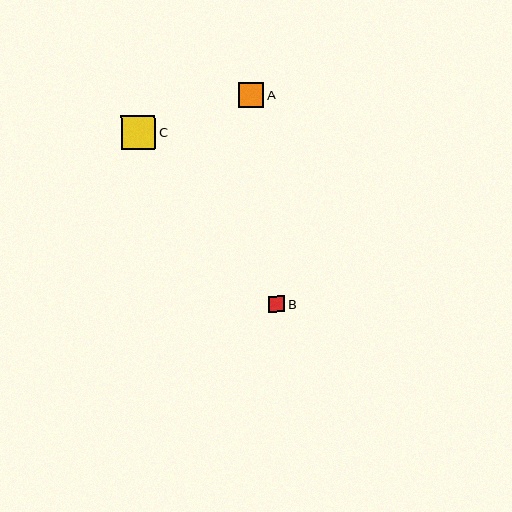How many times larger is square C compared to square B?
Square C is approximately 2.1 times the size of square B.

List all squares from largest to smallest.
From largest to smallest: C, A, B.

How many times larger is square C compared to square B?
Square C is approximately 2.1 times the size of square B.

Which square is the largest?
Square C is the largest with a size of approximately 34 pixels.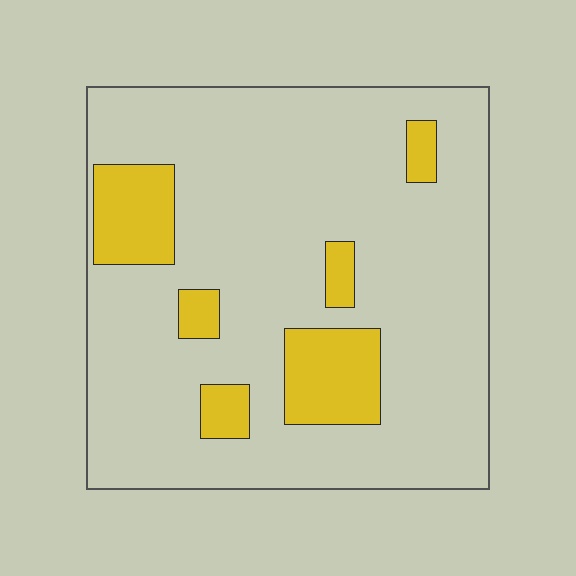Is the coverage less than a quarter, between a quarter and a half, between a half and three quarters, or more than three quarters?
Less than a quarter.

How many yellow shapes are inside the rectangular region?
6.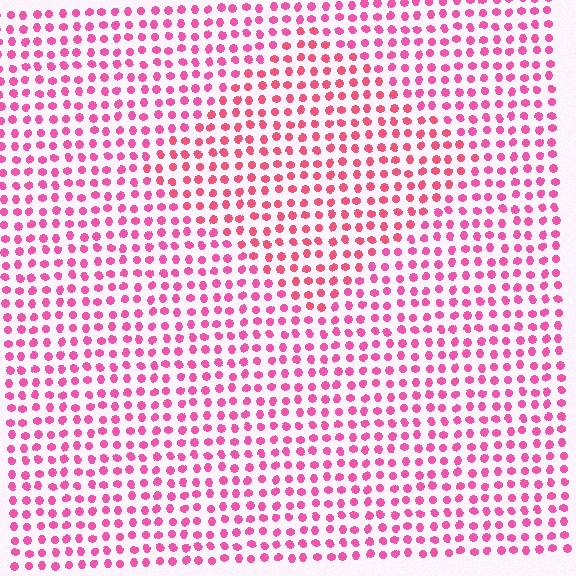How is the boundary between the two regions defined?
The boundary is defined purely by a slight shift in hue (about 19 degrees). Spacing, size, and orientation are identical on both sides.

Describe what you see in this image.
The image is filled with small pink elements in a uniform arrangement. A diamond-shaped region is visible where the elements are tinted to a slightly different hue, forming a subtle color boundary.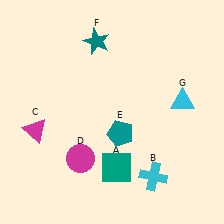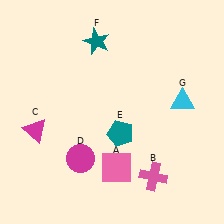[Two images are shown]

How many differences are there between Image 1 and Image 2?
There are 2 differences between the two images.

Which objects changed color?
A changed from teal to pink. B changed from cyan to pink.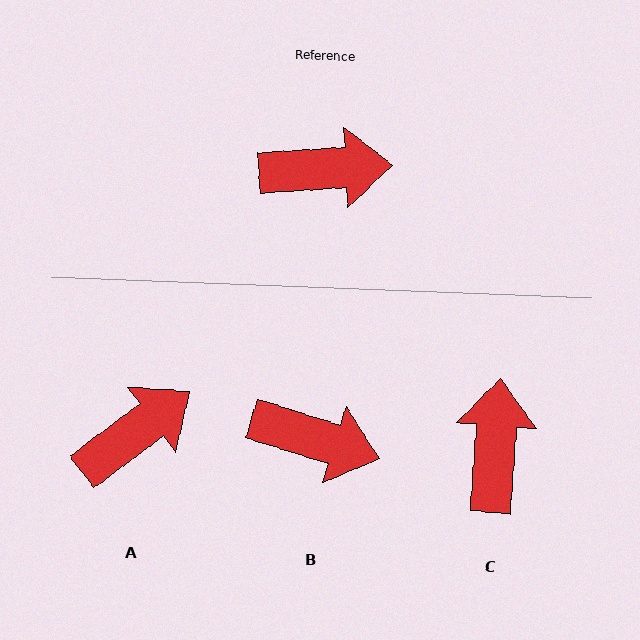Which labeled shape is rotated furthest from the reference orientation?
C, about 82 degrees away.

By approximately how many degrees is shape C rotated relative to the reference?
Approximately 82 degrees counter-clockwise.